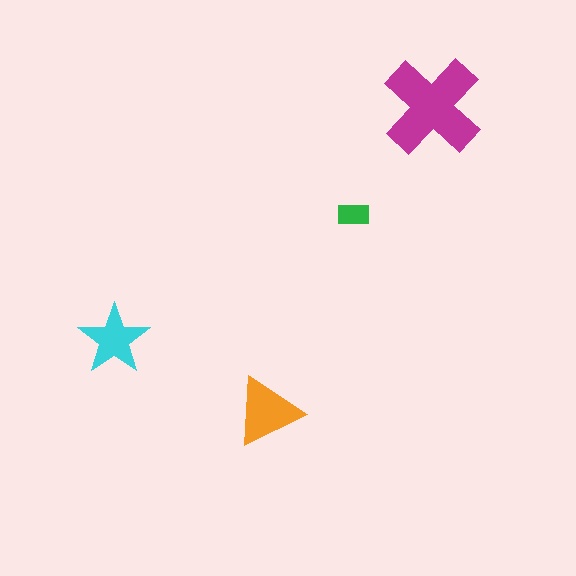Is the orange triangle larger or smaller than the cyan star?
Larger.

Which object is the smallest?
The green rectangle.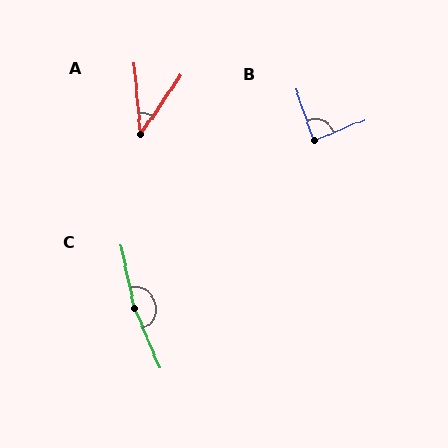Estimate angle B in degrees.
Approximately 87 degrees.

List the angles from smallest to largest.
A (39°), B (87°), C (169°).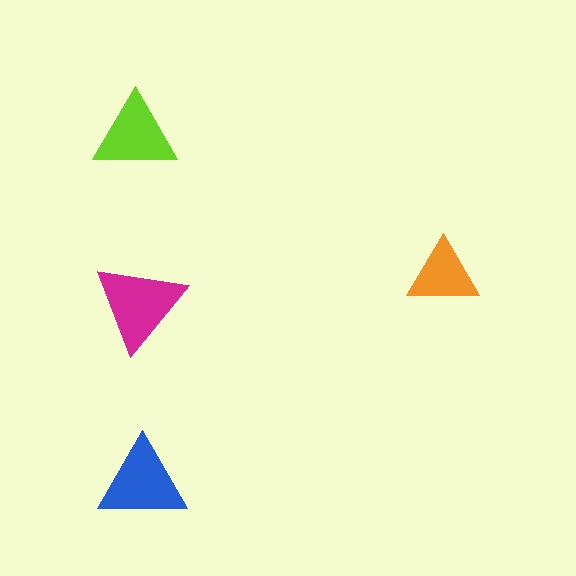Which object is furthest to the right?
The orange triangle is rightmost.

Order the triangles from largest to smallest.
the magenta one, the blue one, the lime one, the orange one.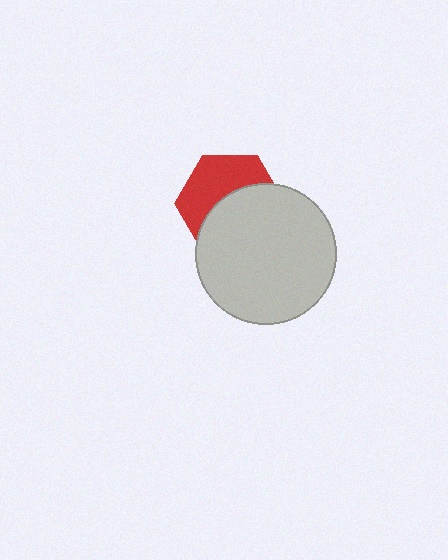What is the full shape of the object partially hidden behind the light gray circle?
The partially hidden object is a red hexagon.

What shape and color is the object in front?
The object in front is a light gray circle.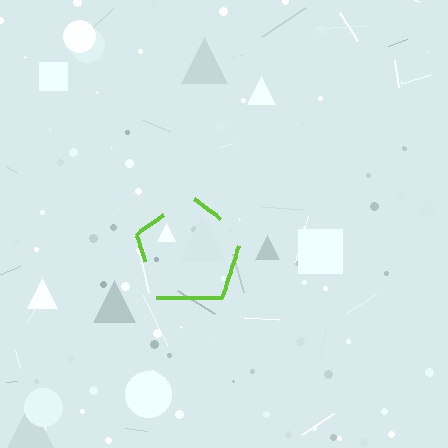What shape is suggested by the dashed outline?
The dashed outline suggests a pentagon.